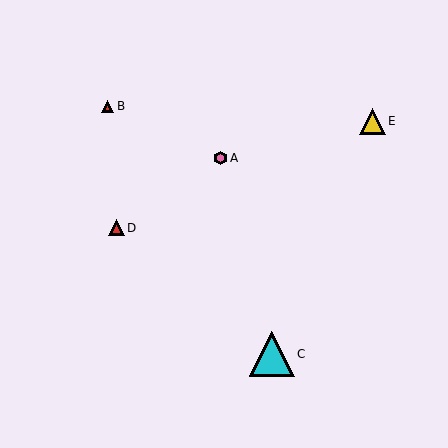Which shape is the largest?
The cyan triangle (labeled C) is the largest.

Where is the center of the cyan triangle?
The center of the cyan triangle is at (272, 354).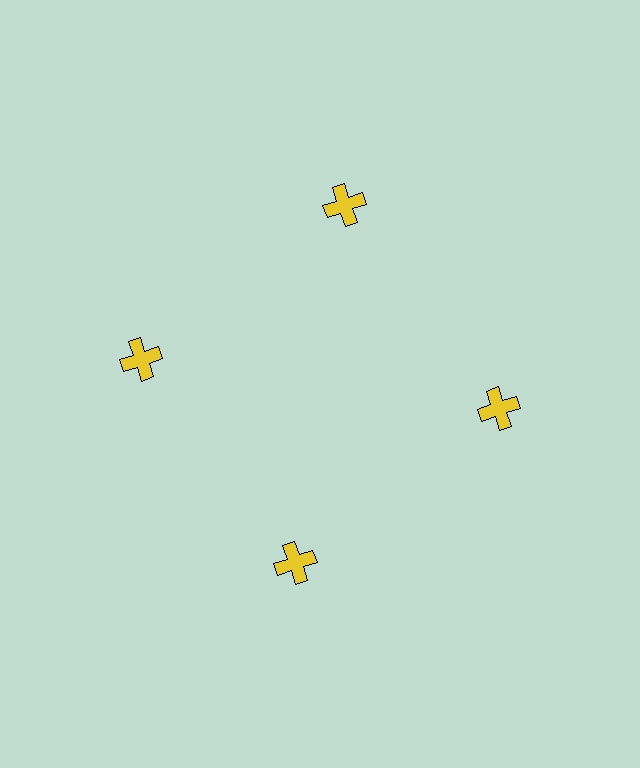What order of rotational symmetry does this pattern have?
This pattern has 4-fold rotational symmetry.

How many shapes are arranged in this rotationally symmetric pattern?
There are 4 shapes, arranged in 4 groups of 1.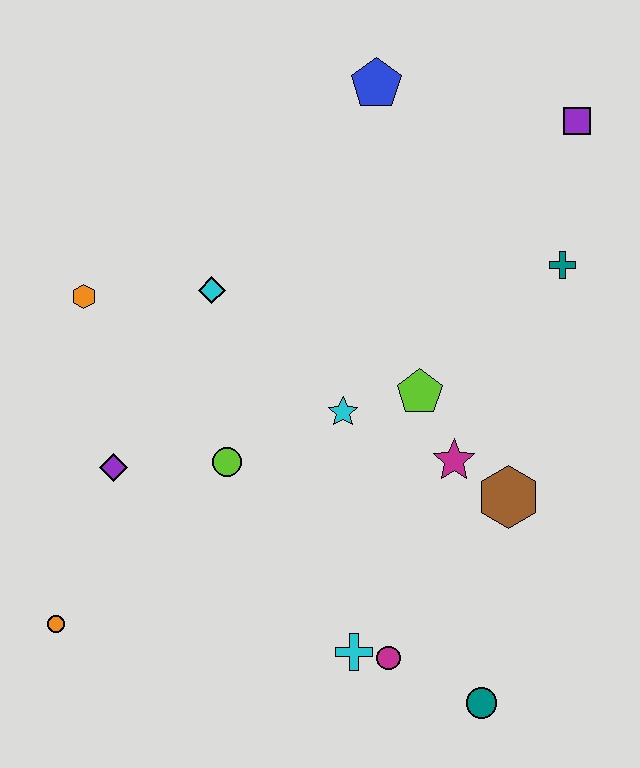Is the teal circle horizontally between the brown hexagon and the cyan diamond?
Yes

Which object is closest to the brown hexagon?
The magenta star is closest to the brown hexagon.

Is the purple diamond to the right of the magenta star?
No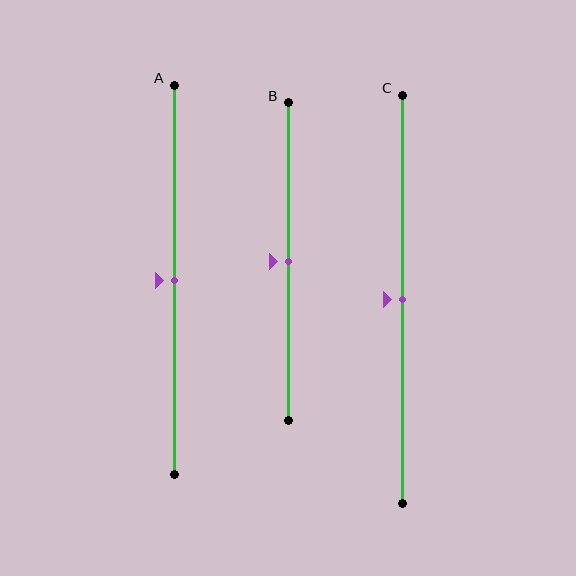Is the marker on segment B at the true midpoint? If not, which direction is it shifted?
Yes, the marker on segment B is at the true midpoint.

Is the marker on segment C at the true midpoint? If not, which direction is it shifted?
Yes, the marker on segment C is at the true midpoint.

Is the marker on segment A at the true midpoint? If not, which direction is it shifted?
Yes, the marker on segment A is at the true midpoint.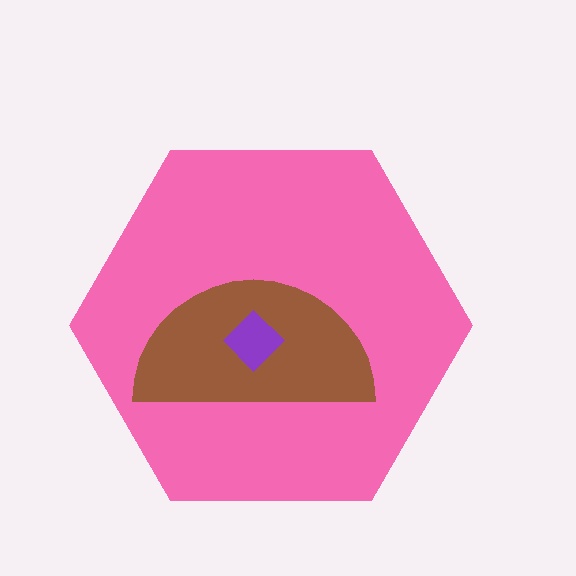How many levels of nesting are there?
3.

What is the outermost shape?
The pink hexagon.